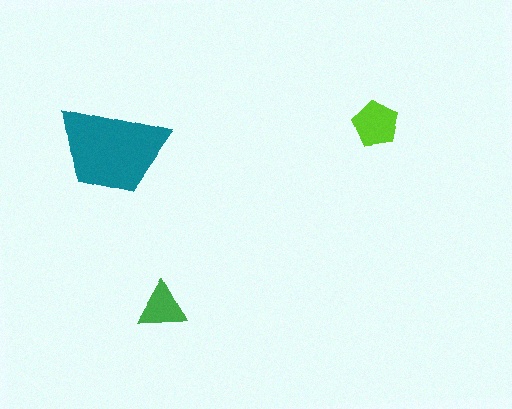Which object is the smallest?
The green triangle.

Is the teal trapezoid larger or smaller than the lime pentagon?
Larger.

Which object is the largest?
The teal trapezoid.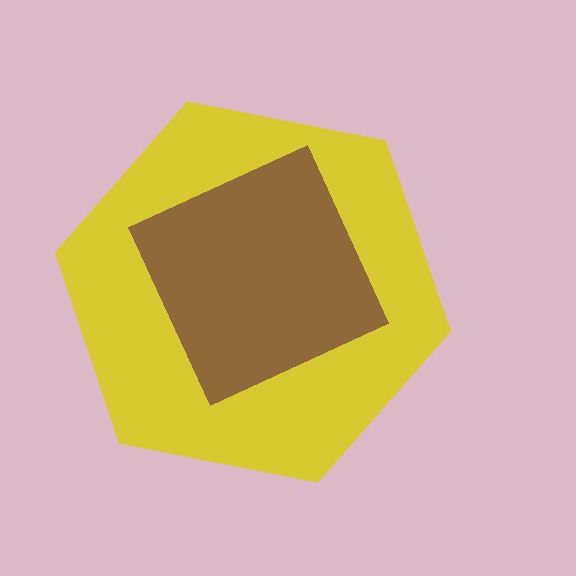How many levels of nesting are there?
2.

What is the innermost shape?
The brown diamond.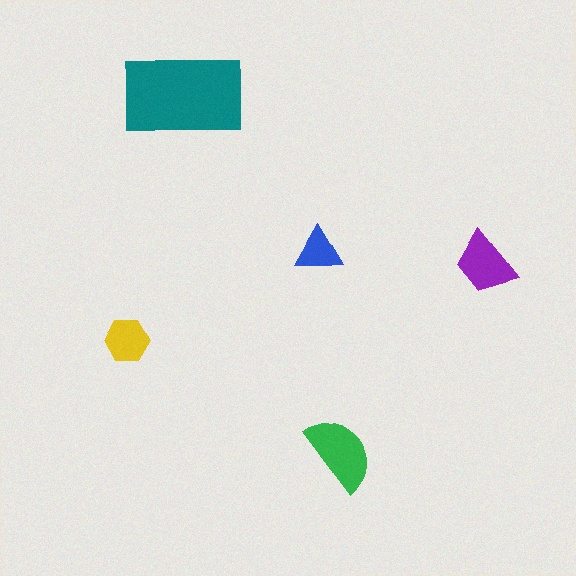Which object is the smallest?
The blue triangle.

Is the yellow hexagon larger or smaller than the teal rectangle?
Smaller.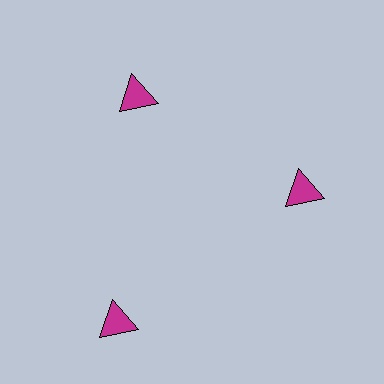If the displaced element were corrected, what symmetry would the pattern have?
It would have 3-fold rotational symmetry — the pattern would map onto itself every 120 degrees.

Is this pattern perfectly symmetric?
No. The 3 magenta triangles are arranged in a ring, but one element near the 7 o'clock position is pushed outward from the center, breaking the 3-fold rotational symmetry.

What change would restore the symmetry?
The symmetry would be restored by moving it inward, back onto the ring so that all 3 triangles sit at equal angles and equal distance from the center.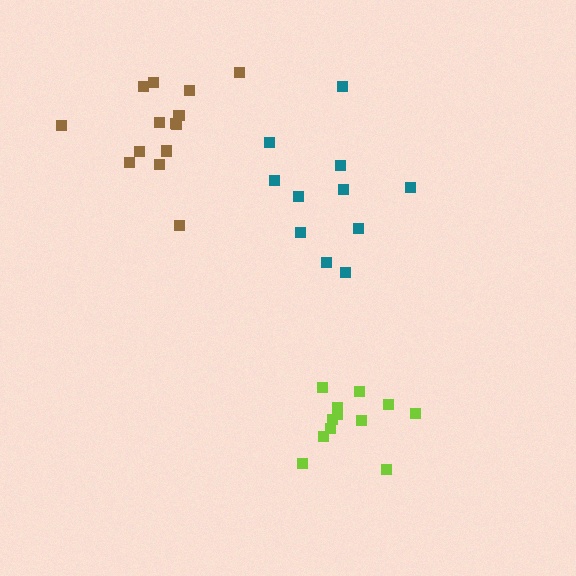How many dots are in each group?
Group 1: 12 dots, Group 2: 14 dots, Group 3: 11 dots (37 total).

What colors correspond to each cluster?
The clusters are colored: lime, brown, teal.